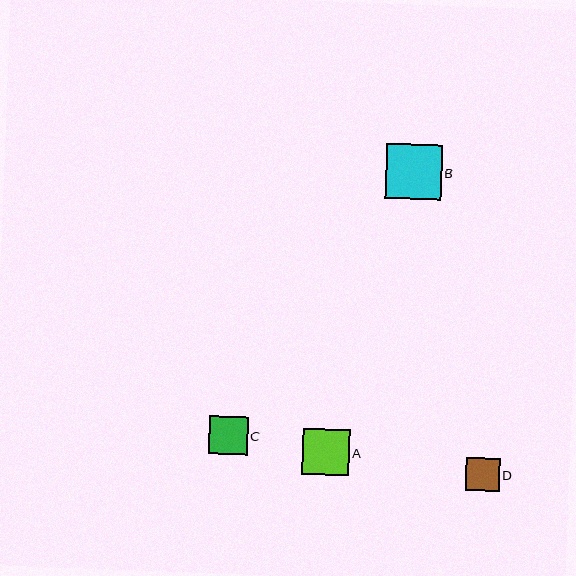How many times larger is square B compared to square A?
Square B is approximately 1.2 times the size of square A.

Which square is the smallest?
Square D is the smallest with a size of approximately 34 pixels.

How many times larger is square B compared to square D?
Square B is approximately 1.6 times the size of square D.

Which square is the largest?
Square B is the largest with a size of approximately 55 pixels.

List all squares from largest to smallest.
From largest to smallest: B, A, C, D.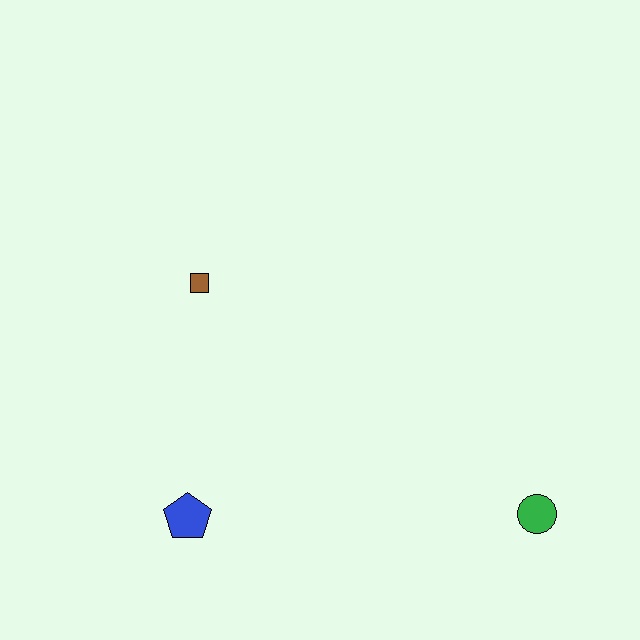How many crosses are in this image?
There are no crosses.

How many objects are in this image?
There are 3 objects.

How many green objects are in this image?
There is 1 green object.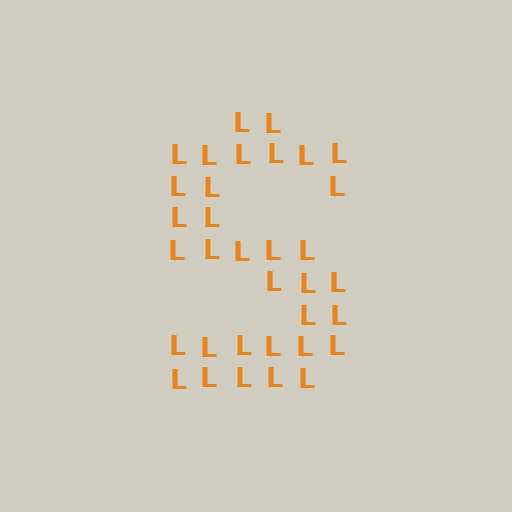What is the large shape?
The large shape is the letter S.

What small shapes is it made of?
It is made of small letter L's.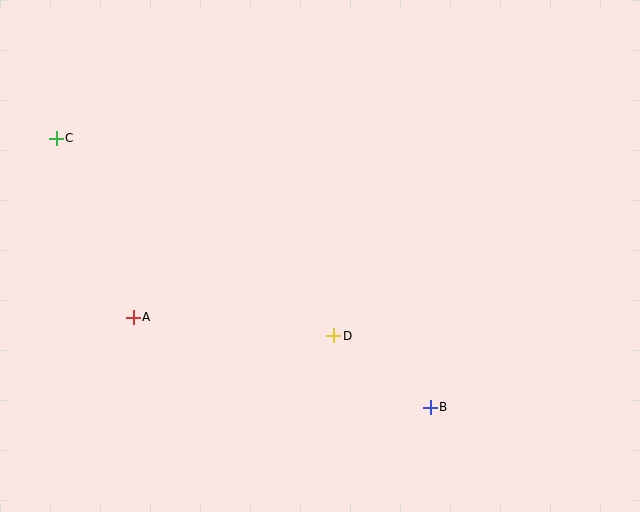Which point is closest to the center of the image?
Point D at (334, 336) is closest to the center.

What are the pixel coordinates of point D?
Point D is at (334, 336).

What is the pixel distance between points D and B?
The distance between D and B is 120 pixels.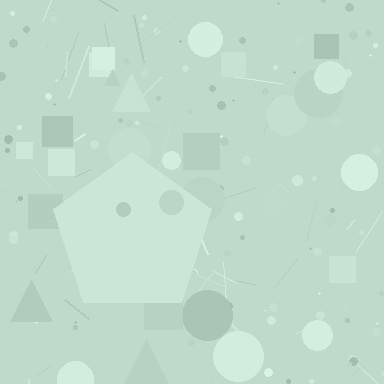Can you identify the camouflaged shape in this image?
The camouflaged shape is a pentagon.